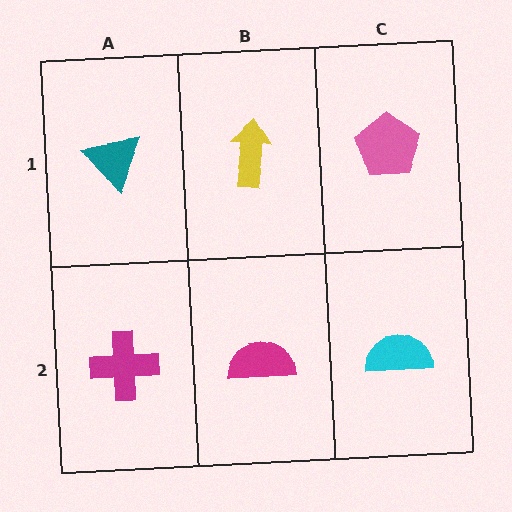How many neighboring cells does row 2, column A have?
2.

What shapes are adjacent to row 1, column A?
A magenta cross (row 2, column A), a yellow arrow (row 1, column B).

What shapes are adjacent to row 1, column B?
A magenta semicircle (row 2, column B), a teal triangle (row 1, column A), a pink pentagon (row 1, column C).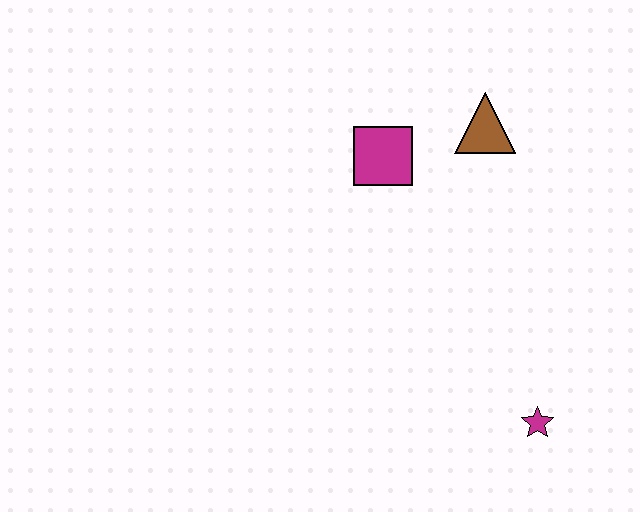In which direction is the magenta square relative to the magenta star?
The magenta square is above the magenta star.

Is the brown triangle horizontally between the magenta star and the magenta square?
Yes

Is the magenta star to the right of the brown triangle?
Yes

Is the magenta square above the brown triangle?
No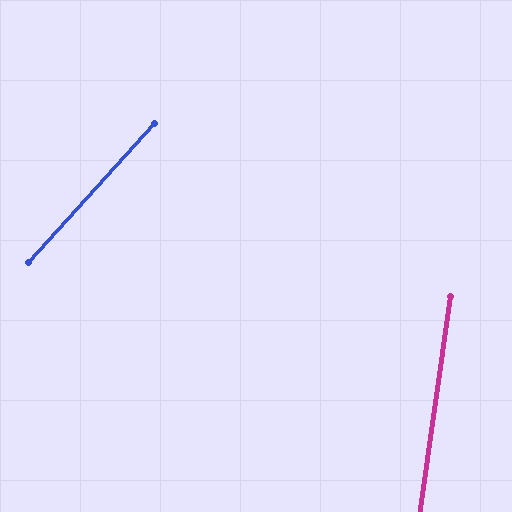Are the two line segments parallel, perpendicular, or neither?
Neither parallel nor perpendicular — they differ by about 34°.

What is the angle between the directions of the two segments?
Approximately 34 degrees.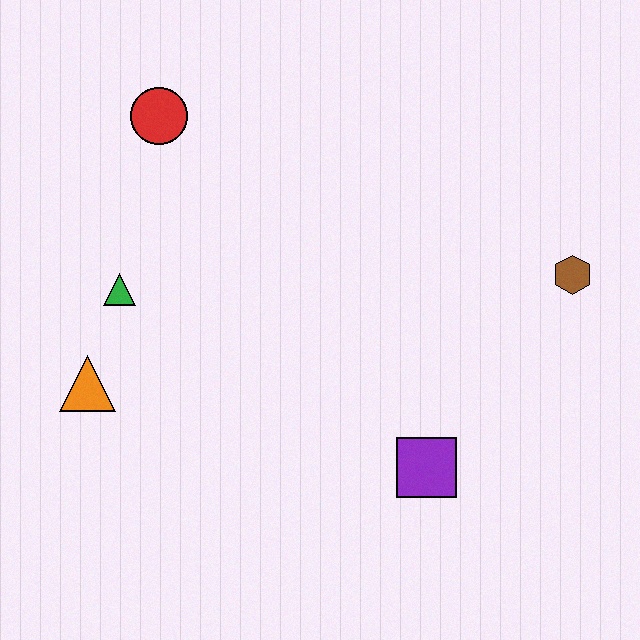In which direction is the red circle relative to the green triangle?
The red circle is above the green triangle.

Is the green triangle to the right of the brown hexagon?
No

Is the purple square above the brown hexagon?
No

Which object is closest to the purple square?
The brown hexagon is closest to the purple square.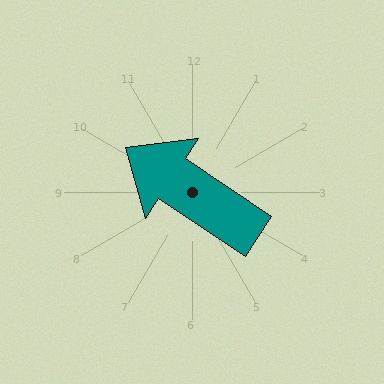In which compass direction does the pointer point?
Northwest.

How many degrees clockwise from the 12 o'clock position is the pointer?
Approximately 304 degrees.